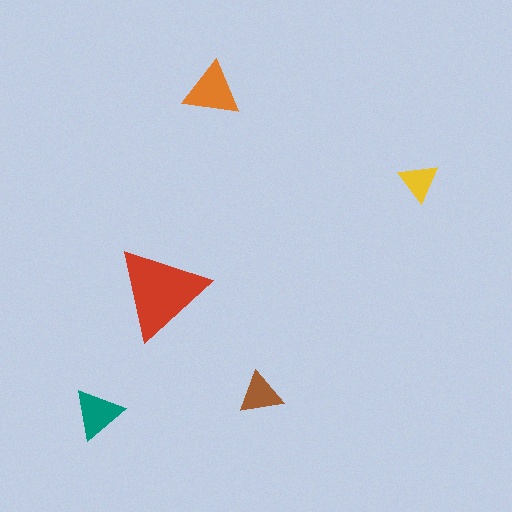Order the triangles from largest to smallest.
the red one, the orange one, the teal one, the brown one, the yellow one.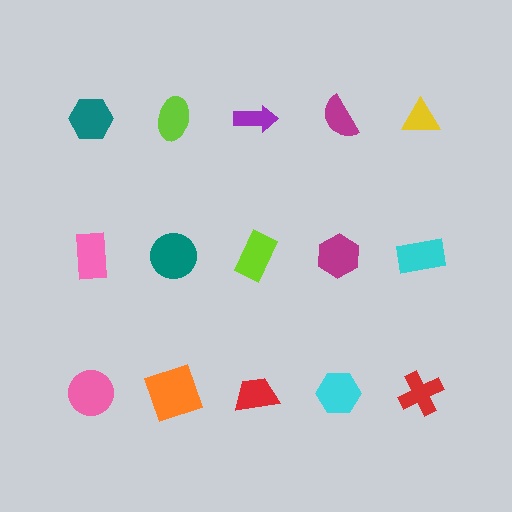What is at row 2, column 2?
A teal circle.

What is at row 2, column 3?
A lime rectangle.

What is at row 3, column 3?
A red trapezoid.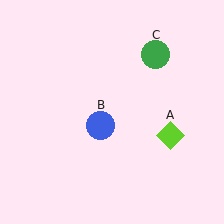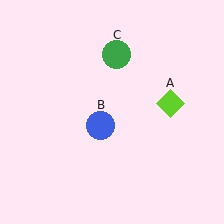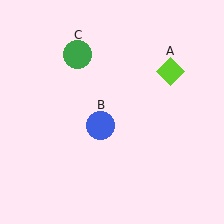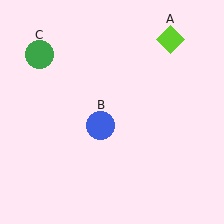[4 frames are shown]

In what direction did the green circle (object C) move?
The green circle (object C) moved left.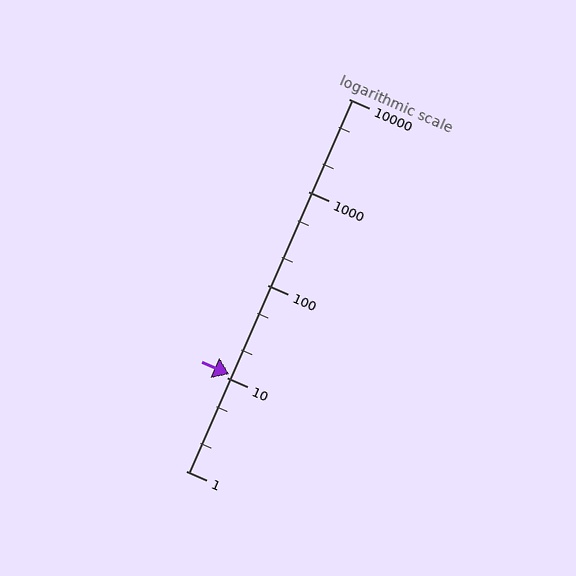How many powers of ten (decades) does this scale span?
The scale spans 4 decades, from 1 to 10000.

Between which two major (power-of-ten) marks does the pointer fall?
The pointer is between 10 and 100.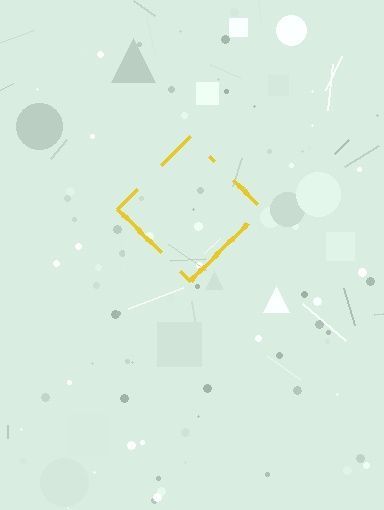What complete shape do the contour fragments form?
The contour fragments form a diamond.